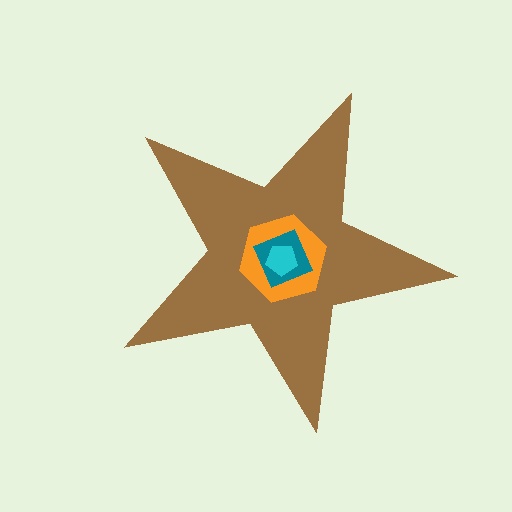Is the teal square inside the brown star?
Yes.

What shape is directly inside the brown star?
The orange hexagon.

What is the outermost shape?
The brown star.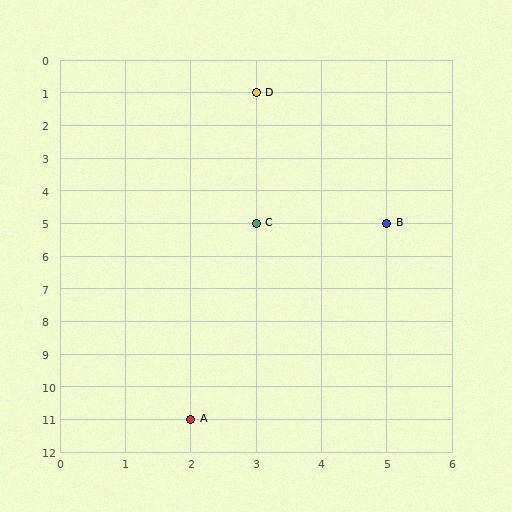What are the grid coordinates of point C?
Point C is at grid coordinates (3, 5).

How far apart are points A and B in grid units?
Points A and B are 3 columns and 6 rows apart (about 6.7 grid units diagonally).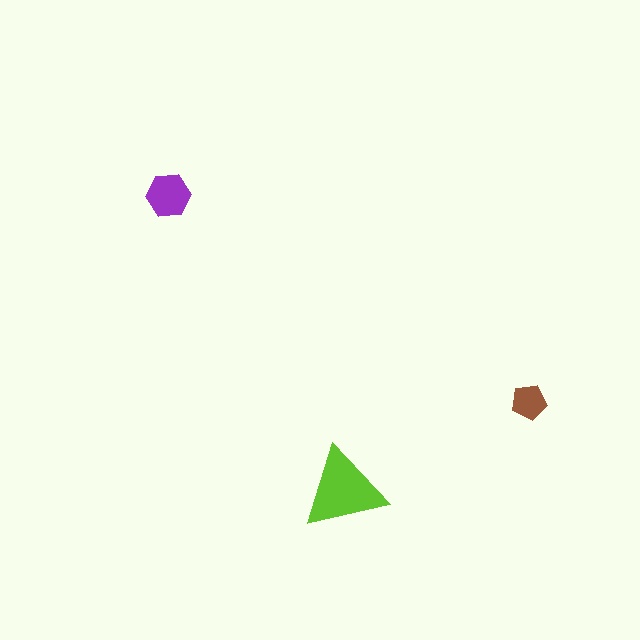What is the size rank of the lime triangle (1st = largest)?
1st.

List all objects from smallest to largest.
The brown pentagon, the purple hexagon, the lime triangle.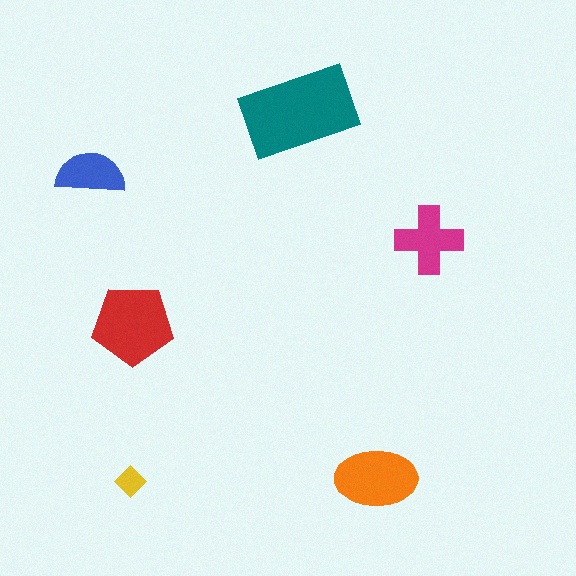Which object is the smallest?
The yellow diamond.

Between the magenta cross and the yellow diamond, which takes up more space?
The magenta cross.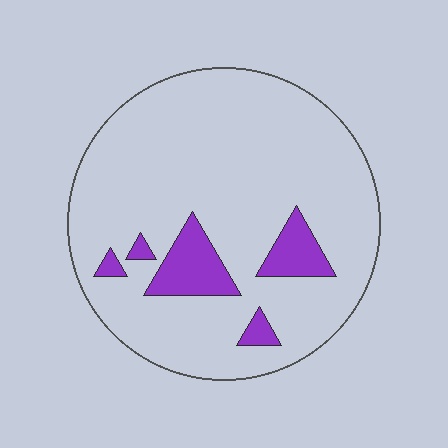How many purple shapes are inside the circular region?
5.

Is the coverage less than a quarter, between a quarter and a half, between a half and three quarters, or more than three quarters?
Less than a quarter.